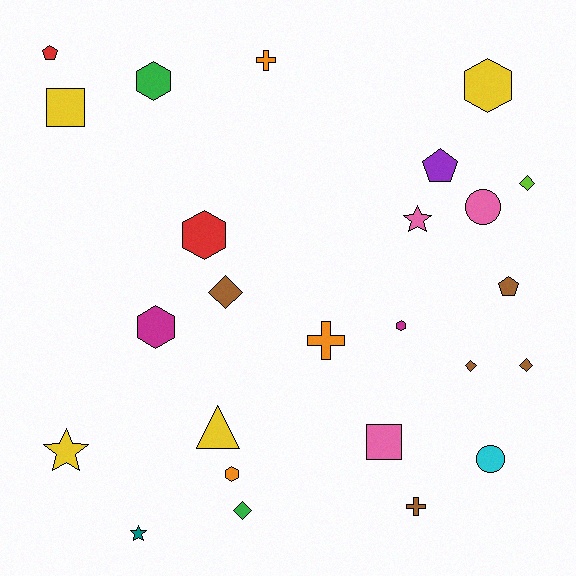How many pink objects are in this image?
There are 3 pink objects.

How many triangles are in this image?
There is 1 triangle.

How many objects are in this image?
There are 25 objects.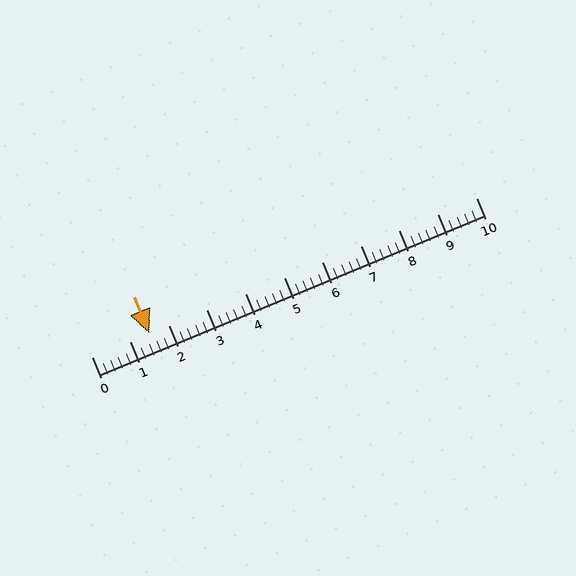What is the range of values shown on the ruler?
The ruler shows values from 0 to 10.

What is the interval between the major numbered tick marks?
The major tick marks are spaced 1 units apart.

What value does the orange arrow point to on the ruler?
The orange arrow points to approximately 1.5.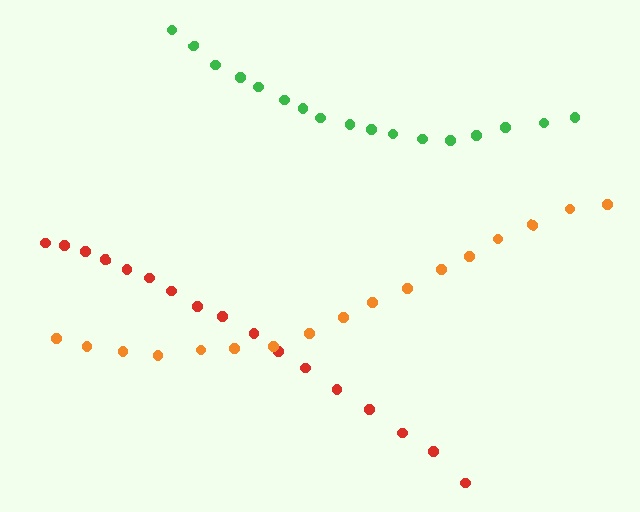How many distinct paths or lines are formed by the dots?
There are 3 distinct paths.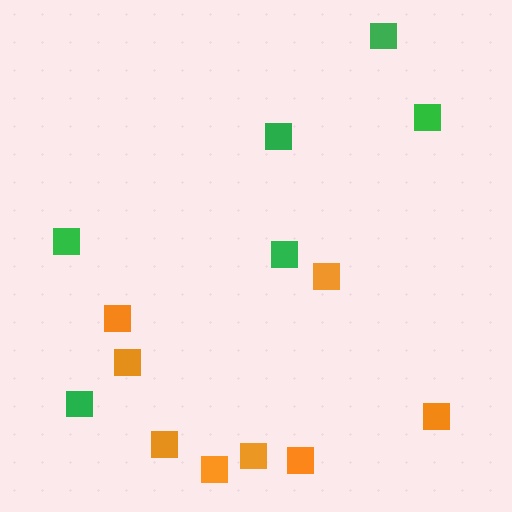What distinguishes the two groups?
There are 2 groups: one group of green squares (6) and one group of orange squares (8).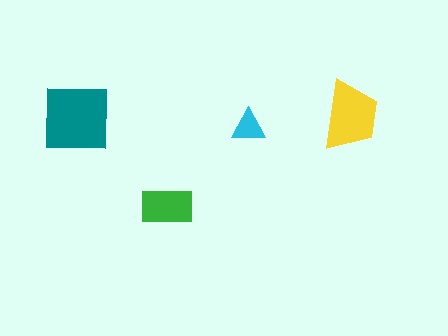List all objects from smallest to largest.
The cyan triangle, the green rectangle, the yellow trapezoid, the teal square.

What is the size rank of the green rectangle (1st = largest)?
3rd.